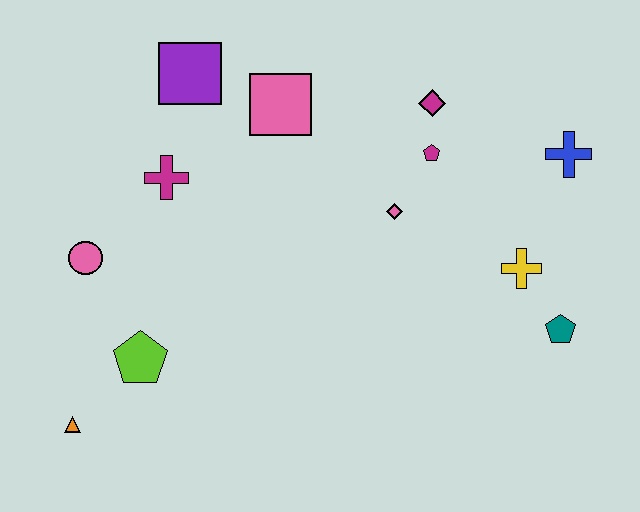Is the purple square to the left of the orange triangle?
No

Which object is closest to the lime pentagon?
The orange triangle is closest to the lime pentagon.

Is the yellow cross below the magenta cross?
Yes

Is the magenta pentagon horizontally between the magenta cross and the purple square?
No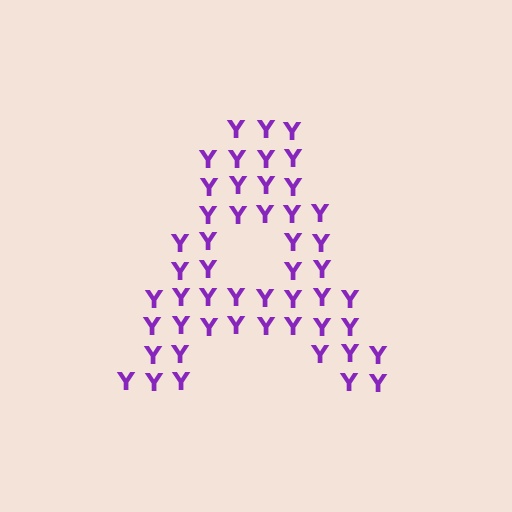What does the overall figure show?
The overall figure shows the letter A.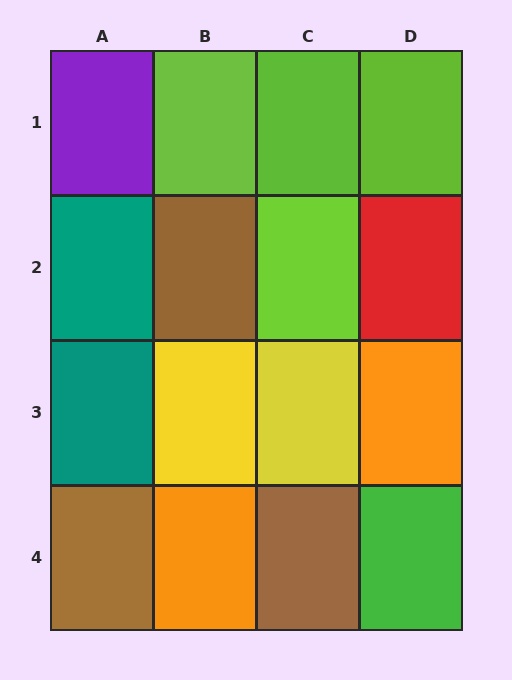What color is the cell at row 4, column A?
Brown.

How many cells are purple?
1 cell is purple.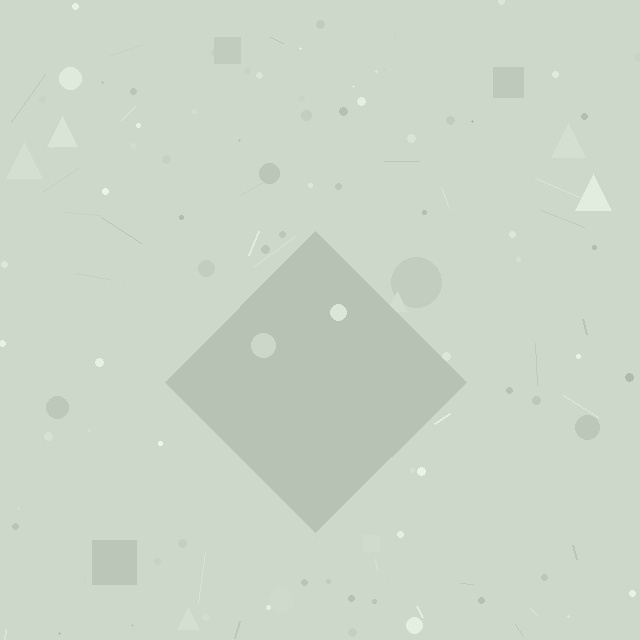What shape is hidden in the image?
A diamond is hidden in the image.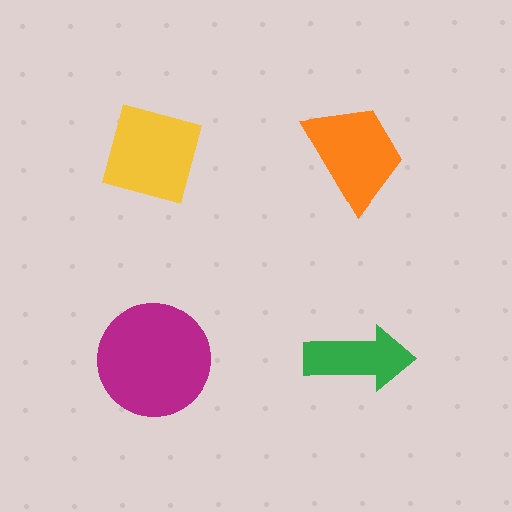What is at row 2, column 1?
A magenta circle.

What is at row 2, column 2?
A green arrow.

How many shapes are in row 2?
2 shapes.